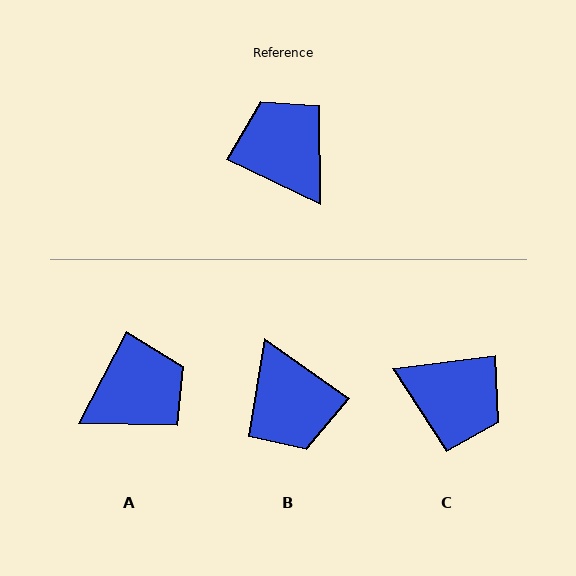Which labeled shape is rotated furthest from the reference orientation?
B, about 171 degrees away.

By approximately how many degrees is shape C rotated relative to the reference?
Approximately 147 degrees clockwise.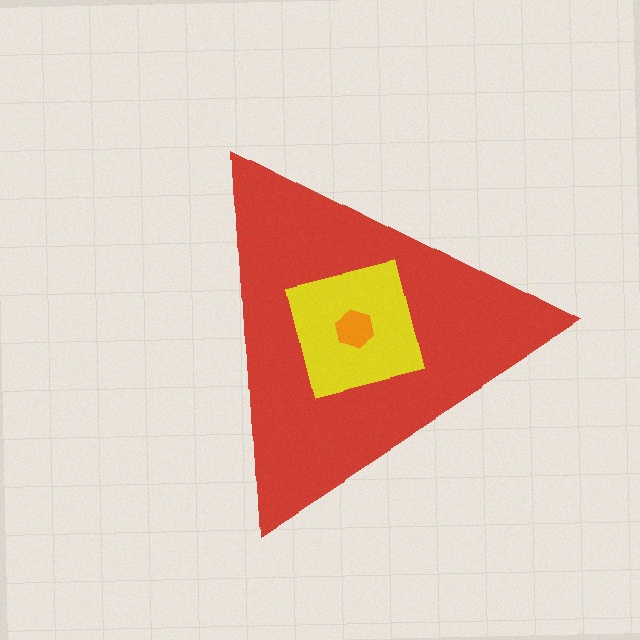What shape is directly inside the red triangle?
The yellow square.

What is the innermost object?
The orange hexagon.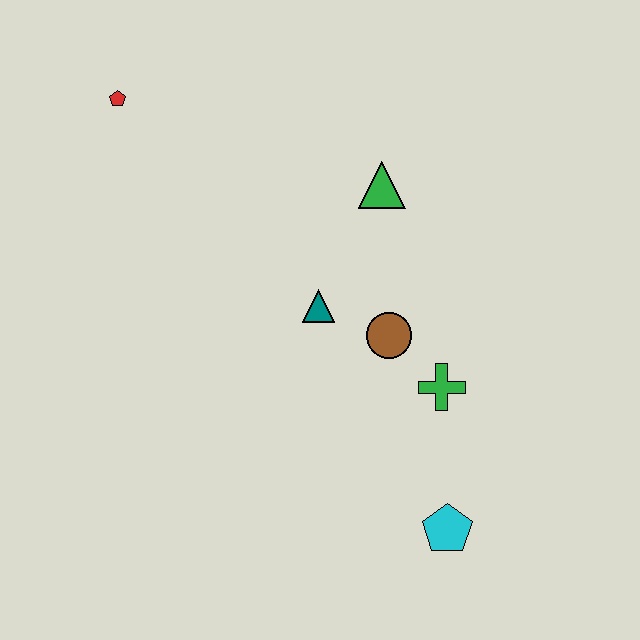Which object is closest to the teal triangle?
The brown circle is closest to the teal triangle.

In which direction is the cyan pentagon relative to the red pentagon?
The cyan pentagon is below the red pentagon.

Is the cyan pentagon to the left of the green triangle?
No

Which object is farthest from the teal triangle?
The red pentagon is farthest from the teal triangle.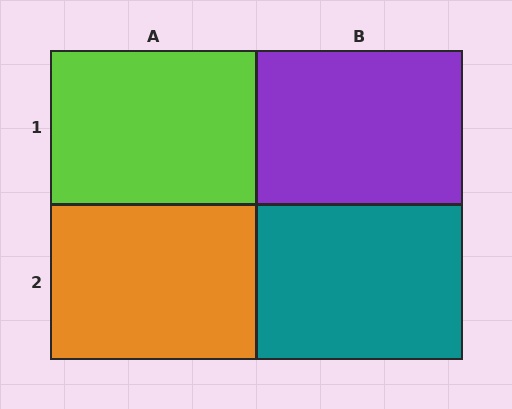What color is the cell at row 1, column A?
Lime.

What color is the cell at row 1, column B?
Purple.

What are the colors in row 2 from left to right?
Orange, teal.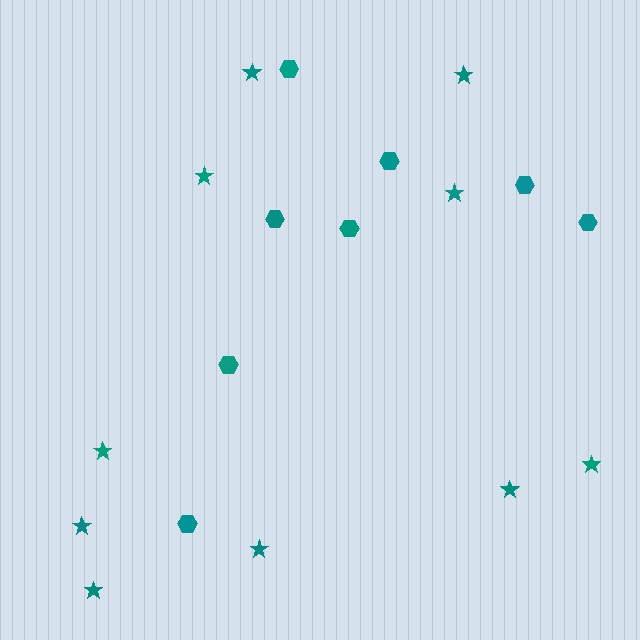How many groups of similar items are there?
There are 2 groups: one group of hexagons (8) and one group of stars (10).